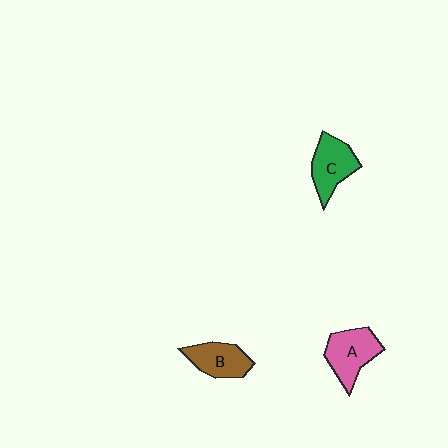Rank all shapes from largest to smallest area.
From largest to smallest: A (pink), C (green), B (brown).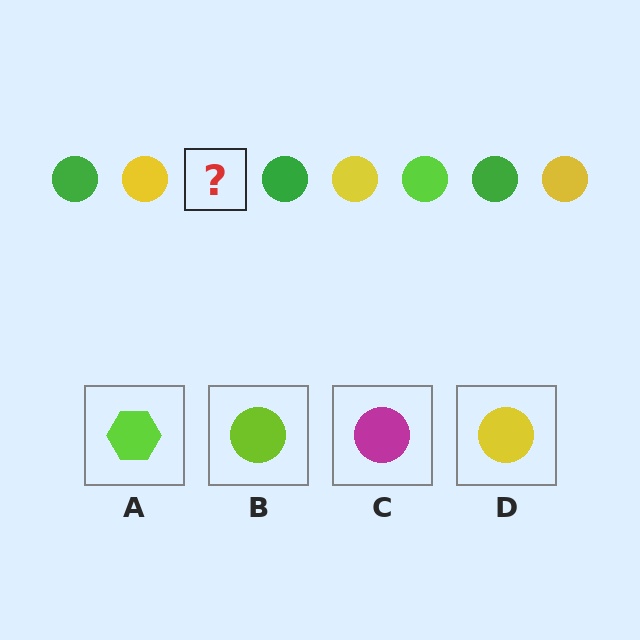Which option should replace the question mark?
Option B.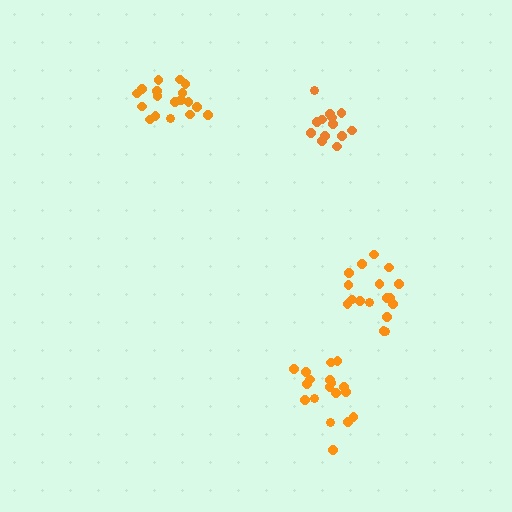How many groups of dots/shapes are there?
There are 4 groups.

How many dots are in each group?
Group 1: 13 dots, Group 2: 19 dots, Group 3: 18 dots, Group 4: 17 dots (67 total).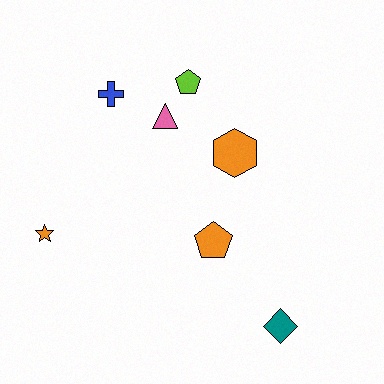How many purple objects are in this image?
There are no purple objects.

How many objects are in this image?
There are 7 objects.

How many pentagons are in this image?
There are 2 pentagons.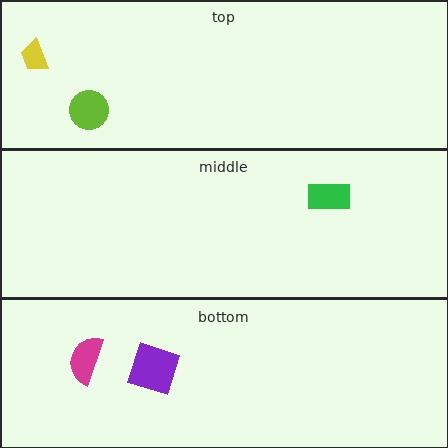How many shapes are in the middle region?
1.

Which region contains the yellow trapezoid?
The top region.